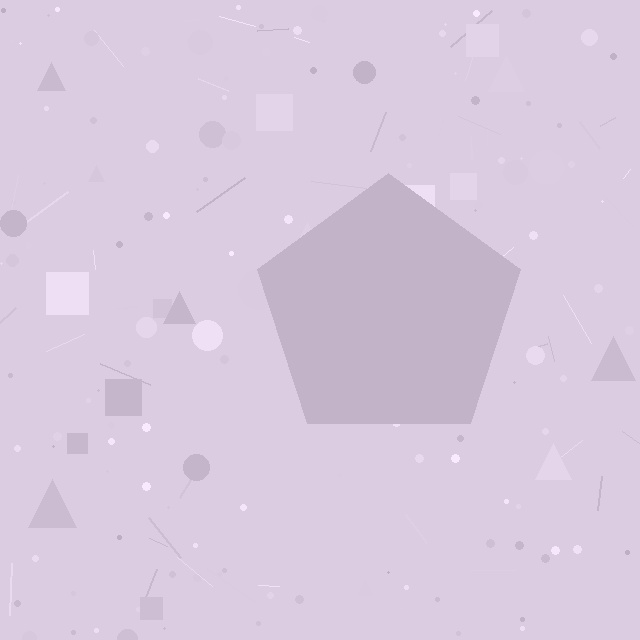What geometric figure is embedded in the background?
A pentagon is embedded in the background.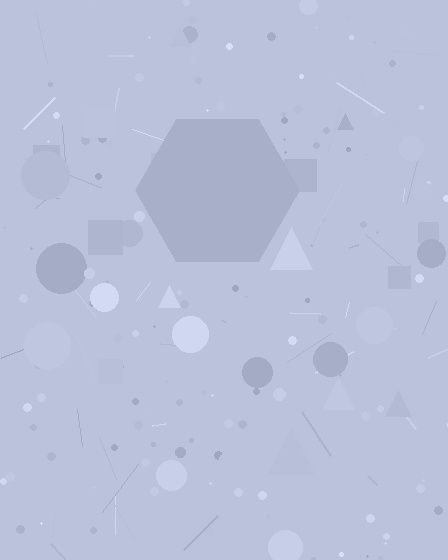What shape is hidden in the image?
A hexagon is hidden in the image.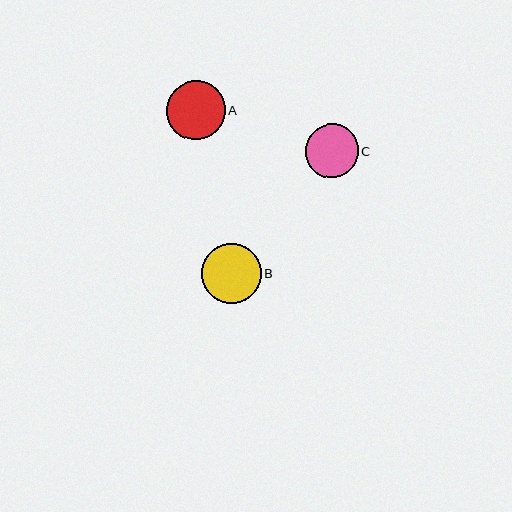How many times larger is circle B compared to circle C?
Circle B is approximately 1.1 times the size of circle C.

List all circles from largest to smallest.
From largest to smallest: B, A, C.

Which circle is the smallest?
Circle C is the smallest with a size of approximately 53 pixels.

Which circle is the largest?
Circle B is the largest with a size of approximately 59 pixels.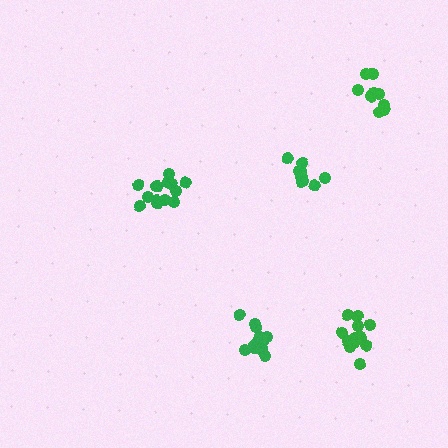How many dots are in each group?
Group 1: 9 dots, Group 2: 13 dots, Group 3: 13 dots, Group 4: 13 dots, Group 5: 9 dots (57 total).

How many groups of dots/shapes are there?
There are 5 groups.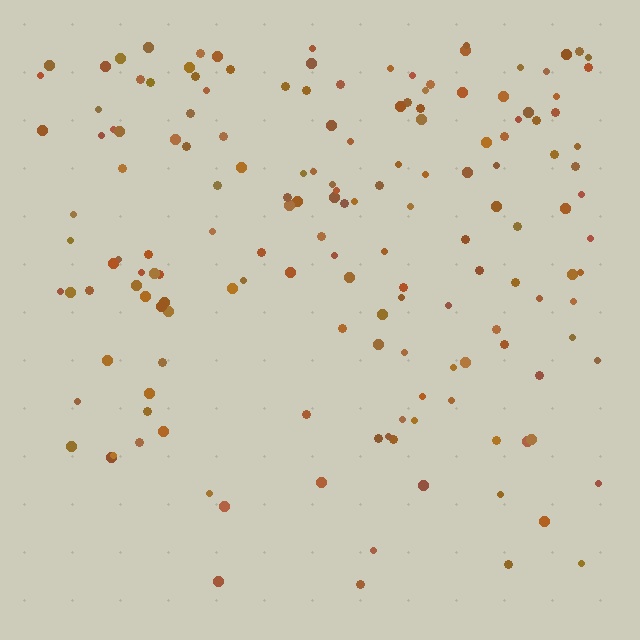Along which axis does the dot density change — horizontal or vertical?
Vertical.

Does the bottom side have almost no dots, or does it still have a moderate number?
Still a moderate number, just noticeably fewer than the top.